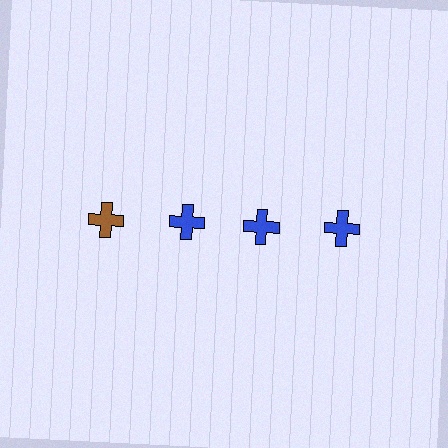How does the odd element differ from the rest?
It has a different color: brown instead of blue.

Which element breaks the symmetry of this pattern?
The brown cross in the top row, leftmost column breaks the symmetry. All other shapes are blue crosses.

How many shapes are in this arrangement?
There are 4 shapes arranged in a grid pattern.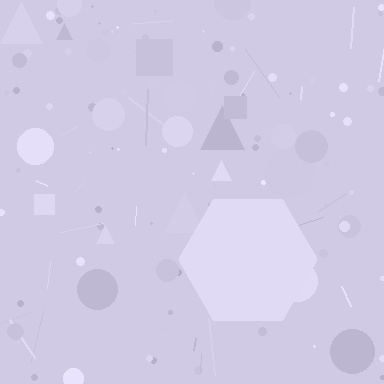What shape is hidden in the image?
A hexagon is hidden in the image.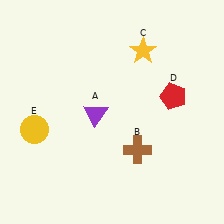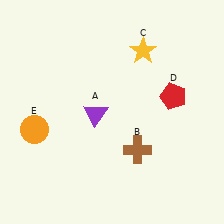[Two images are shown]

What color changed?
The circle (E) changed from yellow in Image 1 to orange in Image 2.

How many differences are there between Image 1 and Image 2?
There is 1 difference between the two images.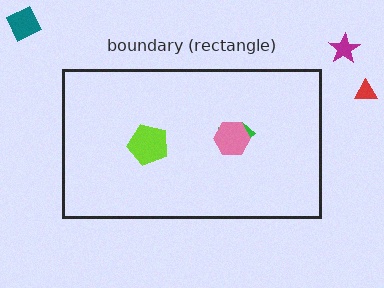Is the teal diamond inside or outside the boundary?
Outside.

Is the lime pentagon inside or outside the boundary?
Inside.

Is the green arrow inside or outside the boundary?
Inside.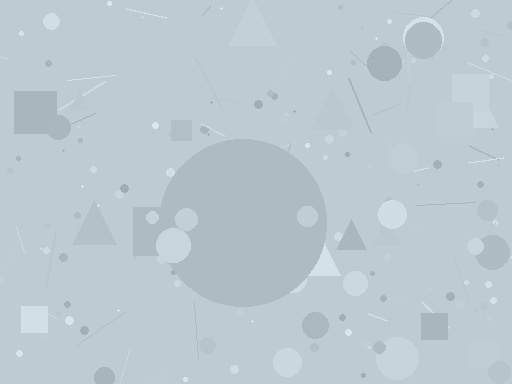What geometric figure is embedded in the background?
A circle is embedded in the background.